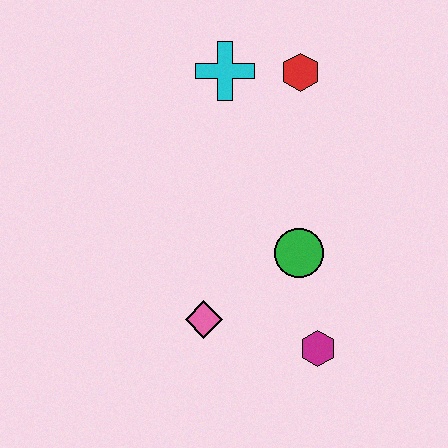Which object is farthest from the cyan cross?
The magenta hexagon is farthest from the cyan cross.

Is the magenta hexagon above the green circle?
No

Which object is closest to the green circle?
The magenta hexagon is closest to the green circle.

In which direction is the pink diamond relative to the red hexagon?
The pink diamond is below the red hexagon.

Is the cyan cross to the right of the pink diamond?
Yes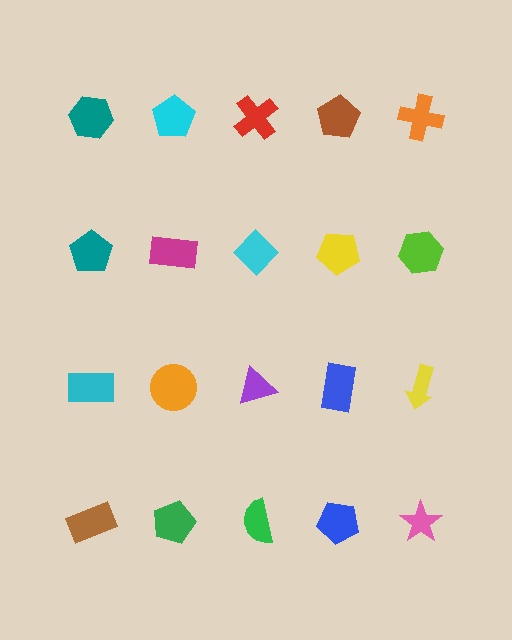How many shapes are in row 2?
5 shapes.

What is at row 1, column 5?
An orange cross.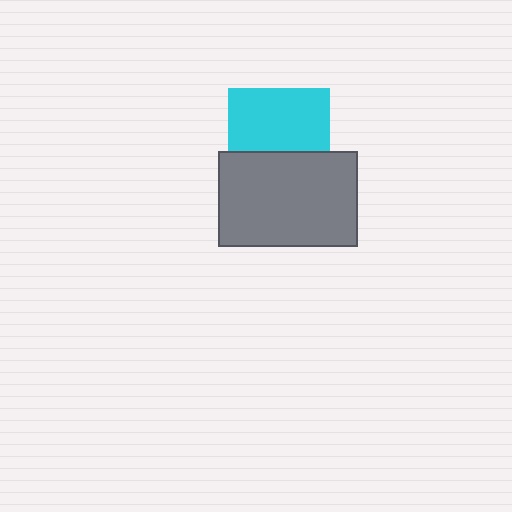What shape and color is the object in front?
The object in front is a gray rectangle.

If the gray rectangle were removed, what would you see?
You would see the complete cyan square.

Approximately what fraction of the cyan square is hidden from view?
Roughly 37% of the cyan square is hidden behind the gray rectangle.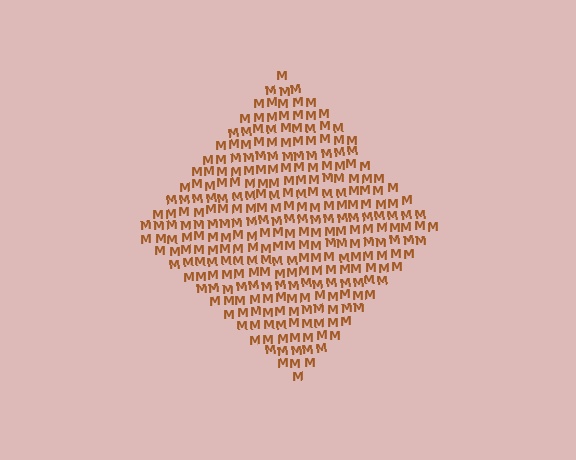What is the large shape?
The large shape is a diamond.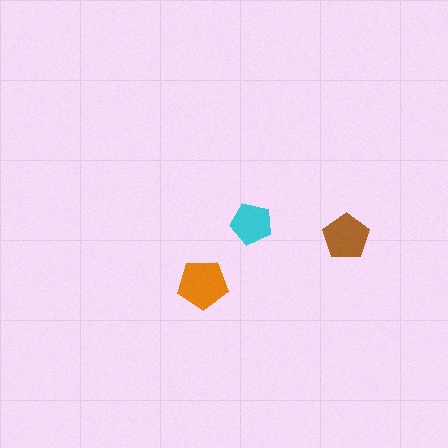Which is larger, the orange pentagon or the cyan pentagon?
The orange one.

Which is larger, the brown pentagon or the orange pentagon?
The orange one.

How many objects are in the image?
There are 3 objects in the image.